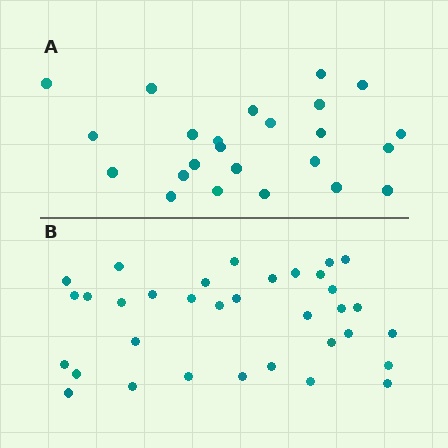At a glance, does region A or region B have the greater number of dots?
Region B (the bottom region) has more dots.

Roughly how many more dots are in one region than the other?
Region B has roughly 10 or so more dots than region A.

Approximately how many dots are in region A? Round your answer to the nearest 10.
About 20 dots. (The exact count is 24, which rounds to 20.)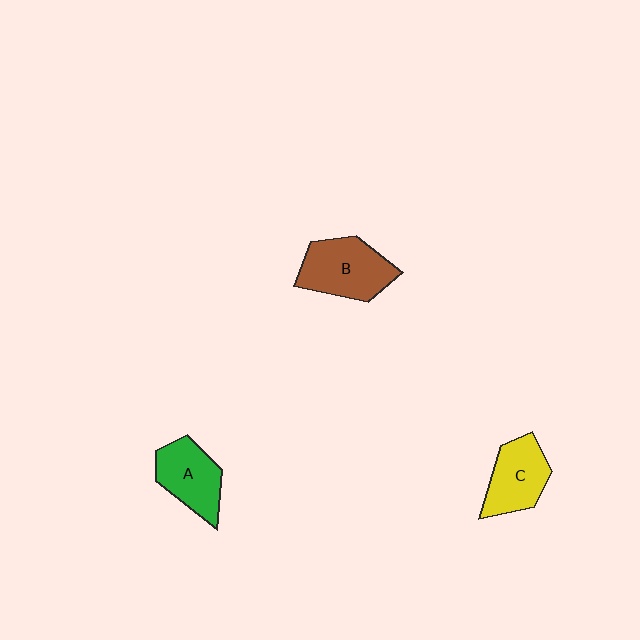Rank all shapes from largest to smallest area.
From largest to smallest: B (brown), A (green), C (yellow).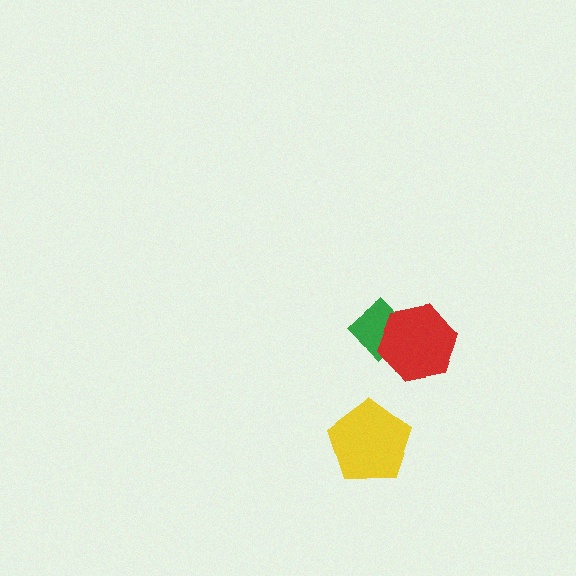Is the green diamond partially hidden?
Yes, it is partially covered by another shape.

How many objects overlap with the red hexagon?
1 object overlaps with the red hexagon.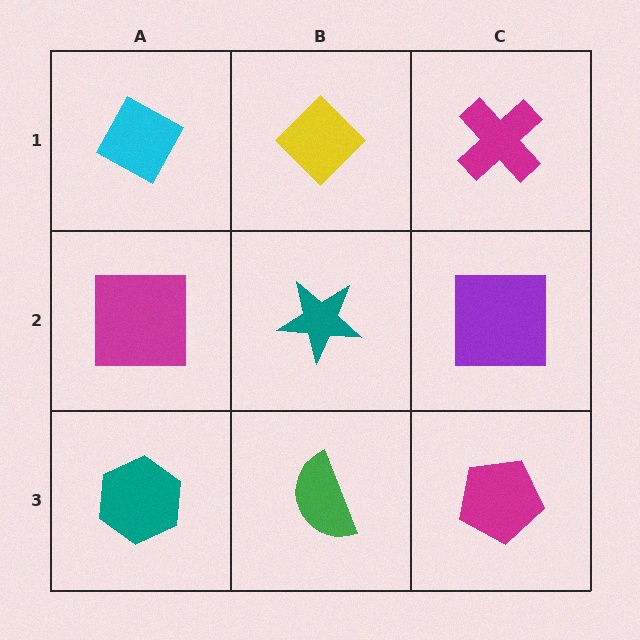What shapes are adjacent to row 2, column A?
A cyan diamond (row 1, column A), a teal hexagon (row 3, column A), a teal star (row 2, column B).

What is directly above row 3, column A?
A magenta square.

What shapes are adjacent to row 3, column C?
A purple square (row 2, column C), a green semicircle (row 3, column B).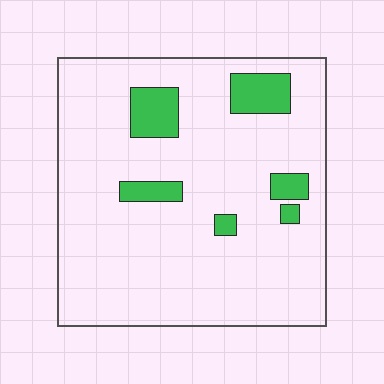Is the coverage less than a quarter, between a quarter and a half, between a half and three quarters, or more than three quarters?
Less than a quarter.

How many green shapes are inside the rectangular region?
6.